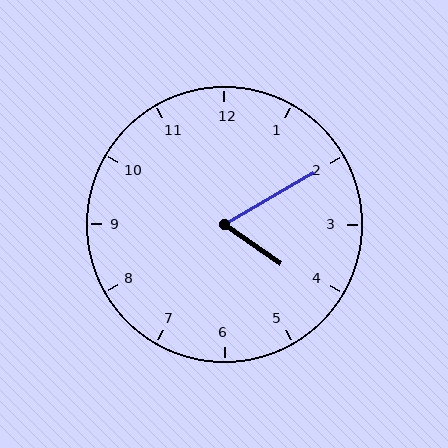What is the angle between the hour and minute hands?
Approximately 65 degrees.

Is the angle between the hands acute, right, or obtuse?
It is acute.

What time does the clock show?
4:10.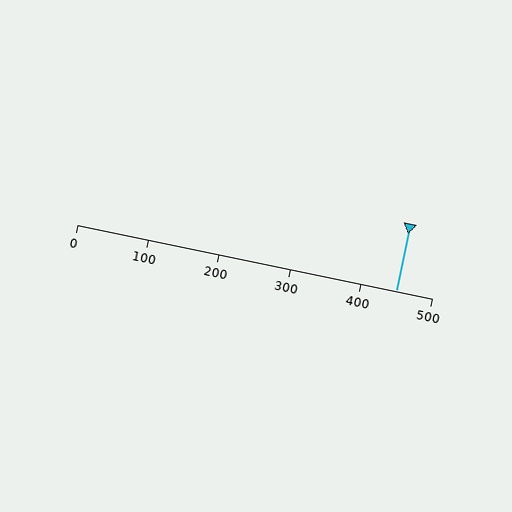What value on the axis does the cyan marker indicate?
The marker indicates approximately 450.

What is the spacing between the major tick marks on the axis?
The major ticks are spaced 100 apart.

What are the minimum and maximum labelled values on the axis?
The axis runs from 0 to 500.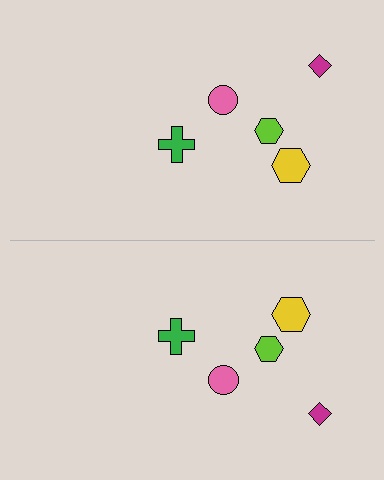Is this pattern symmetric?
Yes, this pattern has bilateral (reflection) symmetry.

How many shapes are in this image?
There are 10 shapes in this image.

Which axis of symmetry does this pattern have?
The pattern has a horizontal axis of symmetry running through the center of the image.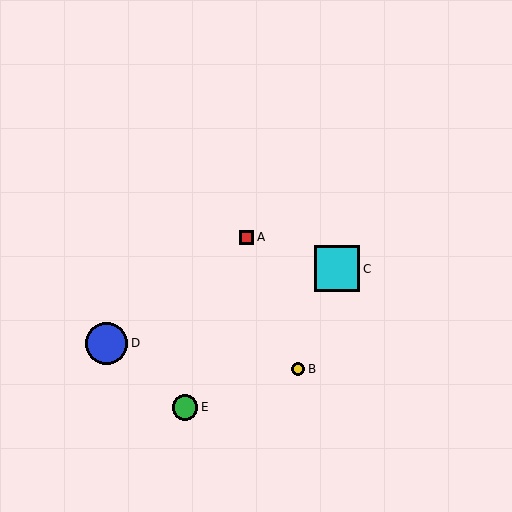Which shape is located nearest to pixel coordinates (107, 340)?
The blue circle (labeled D) at (106, 343) is nearest to that location.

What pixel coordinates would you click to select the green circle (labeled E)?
Click at (185, 407) to select the green circle E.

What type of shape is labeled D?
Shape D is a blue circle.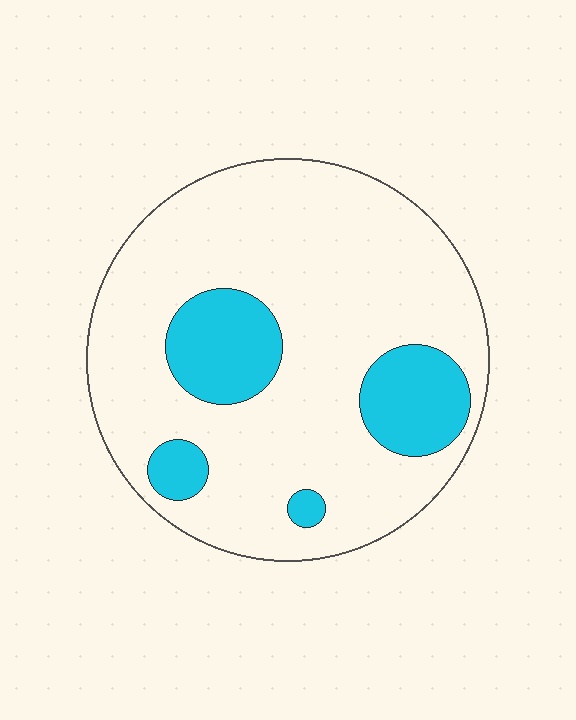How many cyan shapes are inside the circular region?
4.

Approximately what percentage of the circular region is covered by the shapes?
Approximately 20%.